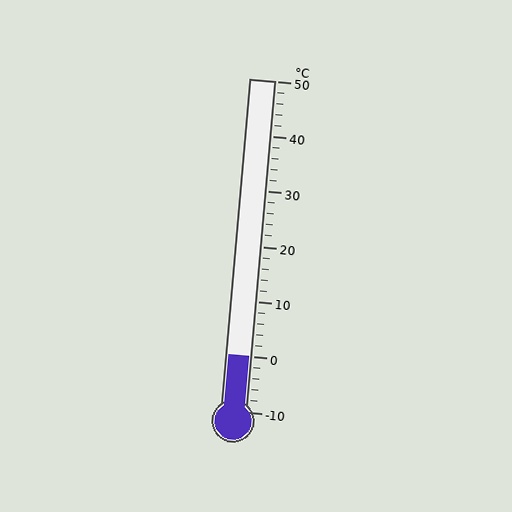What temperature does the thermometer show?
The thermometer shows approximately 0°C.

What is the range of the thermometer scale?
The thermometer scale ranges from -10°C to 50°C.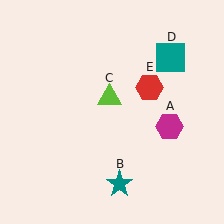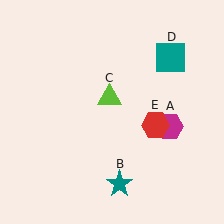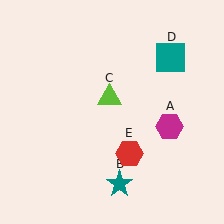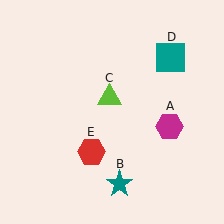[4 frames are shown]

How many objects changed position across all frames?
1 object changed position: red hexagon (object E).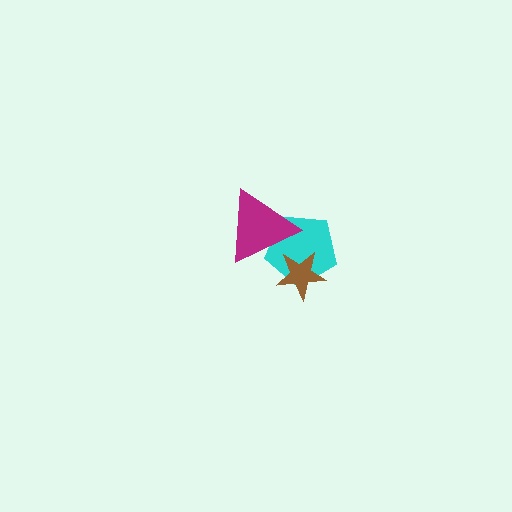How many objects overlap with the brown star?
1 object overlaps with the brown star.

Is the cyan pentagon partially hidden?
Yes, it is partially covered by another shape.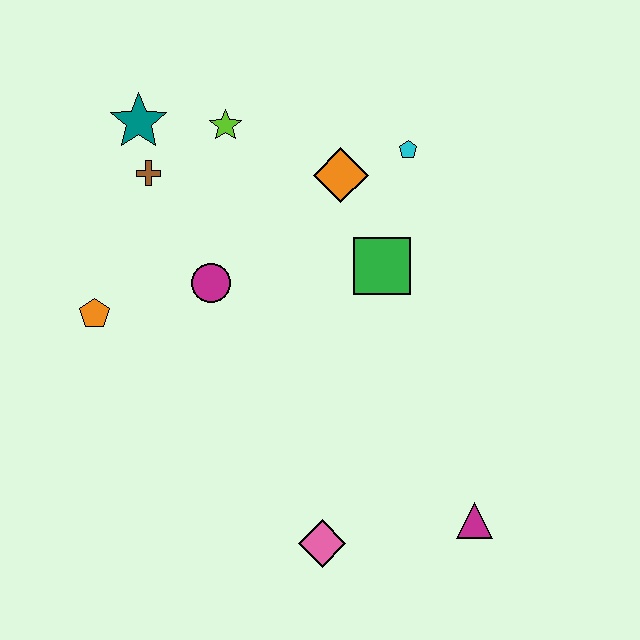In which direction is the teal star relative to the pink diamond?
The teal star is above the pink diamond.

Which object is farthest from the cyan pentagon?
The pink diamond is farthest from the cyan pentagon.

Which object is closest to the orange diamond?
The cyan pentagon is closest to the orange diamond.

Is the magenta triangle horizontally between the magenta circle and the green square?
No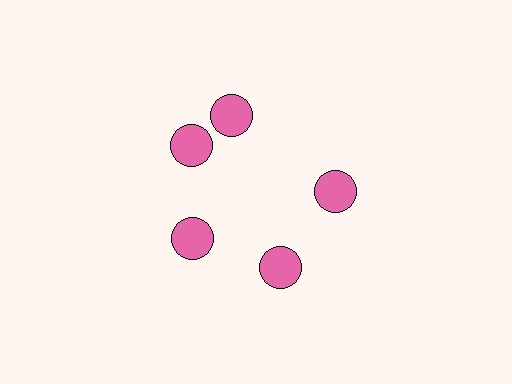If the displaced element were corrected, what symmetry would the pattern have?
It would have 5-fold rotational symmetry — the pattern would map onto itself every 72 degrees.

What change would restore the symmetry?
The symmetry would be restored by rotating it back into even spacing with its neighbors so that all 5 circles sit at equal angles and equal distance from the center.